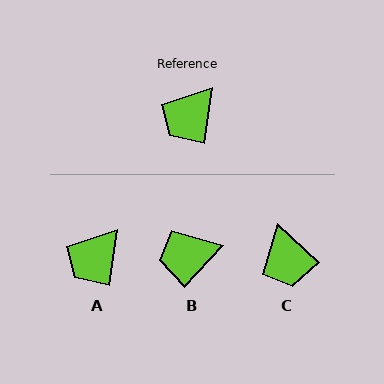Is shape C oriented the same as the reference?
No, it is off by about 55 degrees.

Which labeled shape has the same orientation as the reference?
A.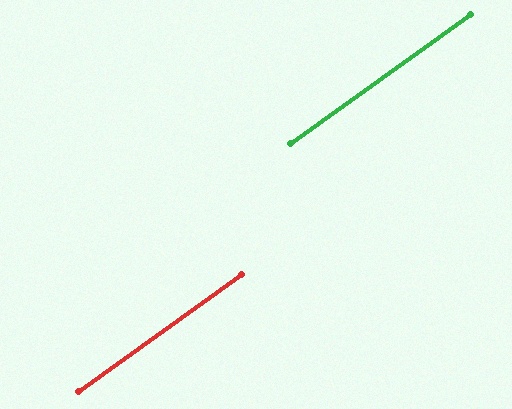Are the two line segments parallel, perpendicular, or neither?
Parallel — their directions differ by only 0.3°.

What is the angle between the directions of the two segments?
Approximately 0 degrees.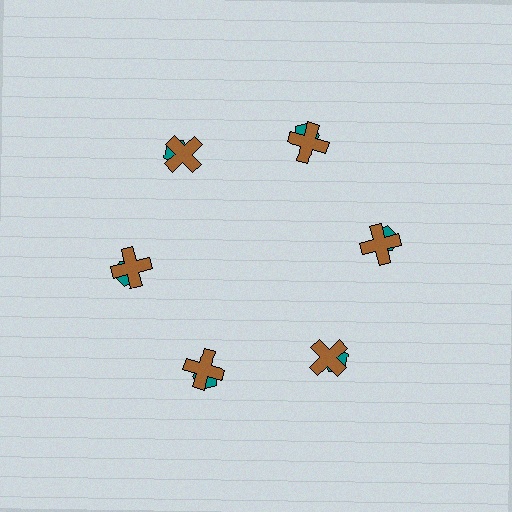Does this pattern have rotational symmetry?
Yes, this pattern has 6-fold rotational symmetry. It looks the same after rotating 60 degrees around the center.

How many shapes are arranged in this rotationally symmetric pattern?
There are 12 shapes, arranged in 6 groups of 2.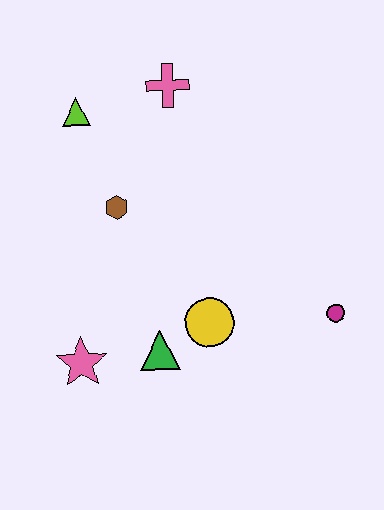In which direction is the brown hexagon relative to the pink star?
The brown hexagon is above the pink star.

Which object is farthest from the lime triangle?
The magenta circle is farthest from the lime triangle.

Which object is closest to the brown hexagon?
The lime triangle is closest to the brown hexagon.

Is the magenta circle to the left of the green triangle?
No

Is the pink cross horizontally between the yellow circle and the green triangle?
Yes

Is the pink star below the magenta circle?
Yes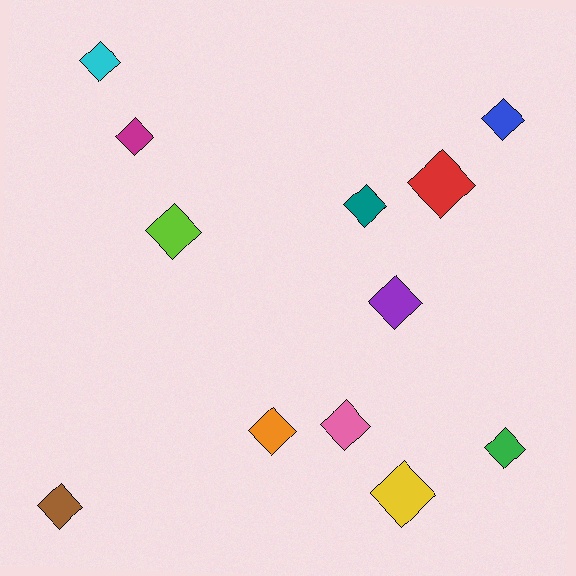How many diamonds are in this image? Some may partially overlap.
There are 12 diamonds.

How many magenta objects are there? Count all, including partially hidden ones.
There is 1 magenta object.